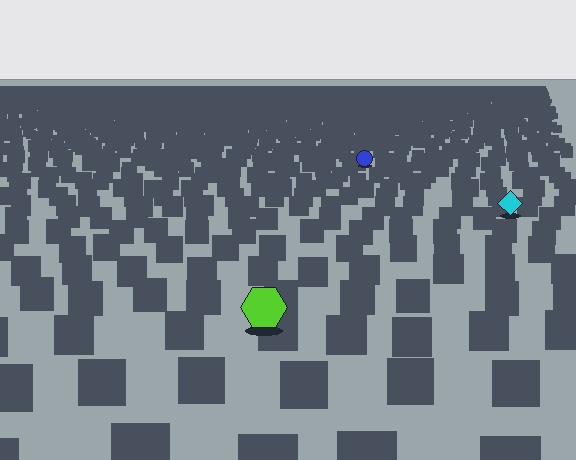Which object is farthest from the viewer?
The blue circle is farthest from the viewer. It appears smaller and the ground texture around it is denser.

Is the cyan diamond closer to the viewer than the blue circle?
Yes. The cyan diamond is closer — you can tell from the texture gradient: the ground texture is coarser near it.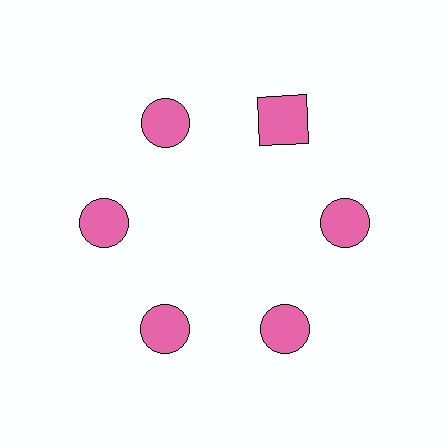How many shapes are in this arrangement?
There are 6 shapes arranged in a ring pattern.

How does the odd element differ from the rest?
It has a different shape: square instead of circle.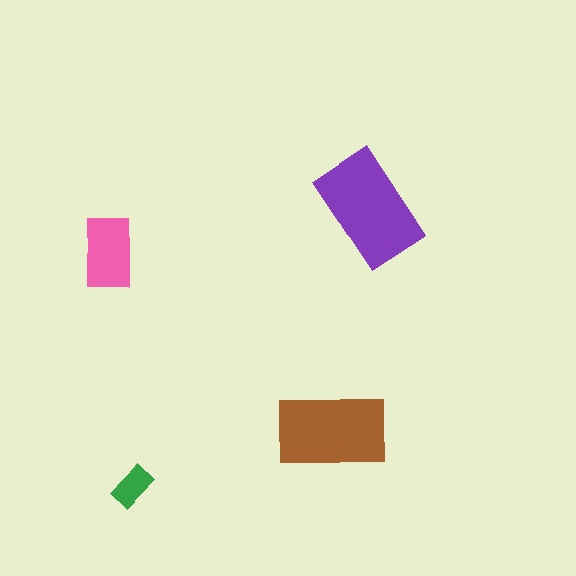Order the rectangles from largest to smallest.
the purple one, the brown one, the pink one, the green one.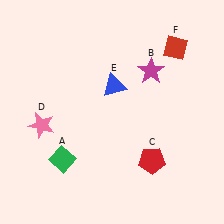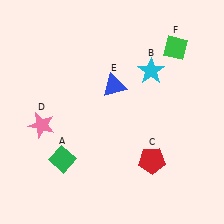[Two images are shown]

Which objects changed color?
B changed from magenta to cyan. F changed from red to green.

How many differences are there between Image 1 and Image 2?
There are 2 differences between the two images.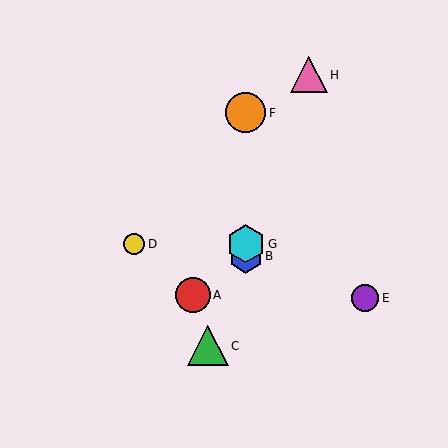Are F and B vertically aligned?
Yes, both are at x≈246.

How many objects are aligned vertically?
3 objects (B, F, G) are aligned vertically.